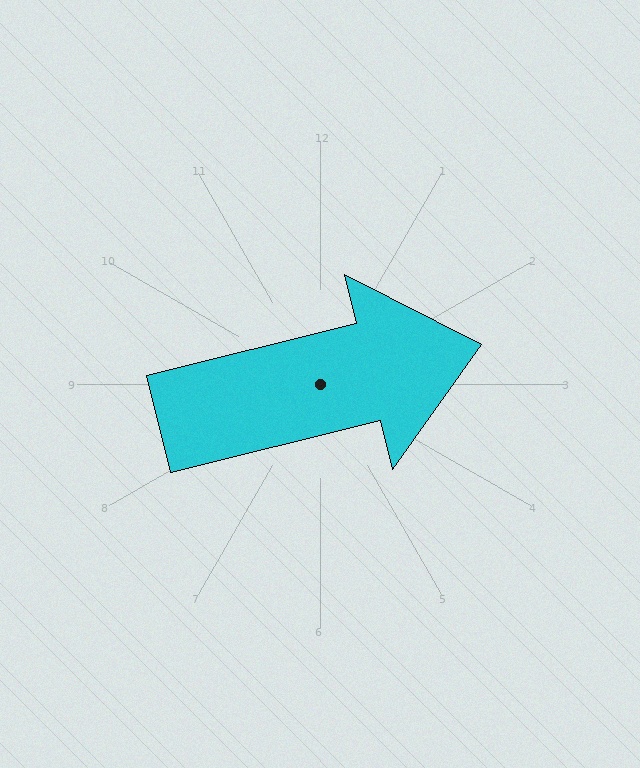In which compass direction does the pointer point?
East.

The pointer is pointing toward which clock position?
Roughly 3 o'clock.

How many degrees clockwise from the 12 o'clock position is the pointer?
Approximately 76 degrees.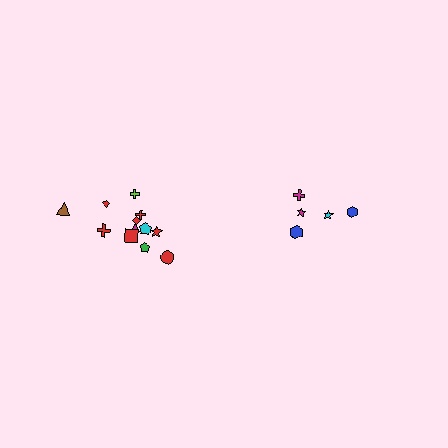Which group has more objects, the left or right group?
The left group.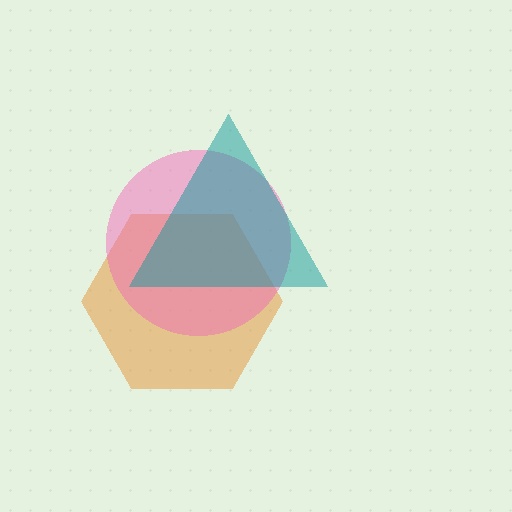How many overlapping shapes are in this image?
There are 3 overlapping shapes in the image.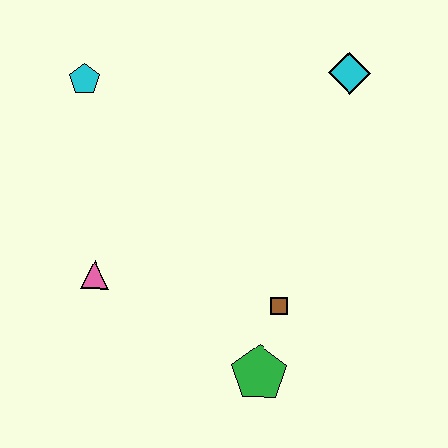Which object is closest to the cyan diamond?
The brown square is closest to the cyan diamond.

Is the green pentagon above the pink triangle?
No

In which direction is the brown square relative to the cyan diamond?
The brown square is below the cyan diamond.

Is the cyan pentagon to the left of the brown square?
Yes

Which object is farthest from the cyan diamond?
The pink triangle is farthest from the cyan diamond.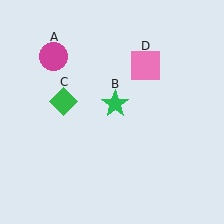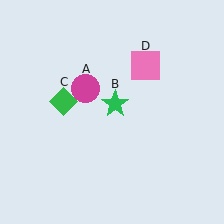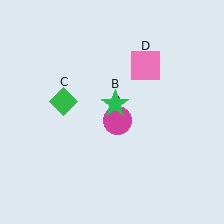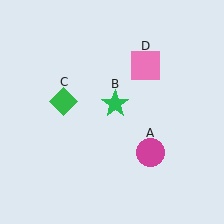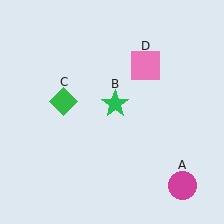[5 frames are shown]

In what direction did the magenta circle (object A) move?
The magenta circle (object A) moved down and to the right.